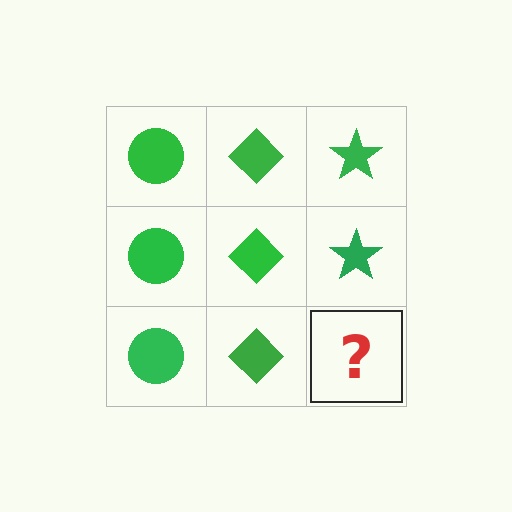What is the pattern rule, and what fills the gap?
The rule is that each column has a consistent shape. The gap should be filled with a green star.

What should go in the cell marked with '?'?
The missing cell should contain a green star.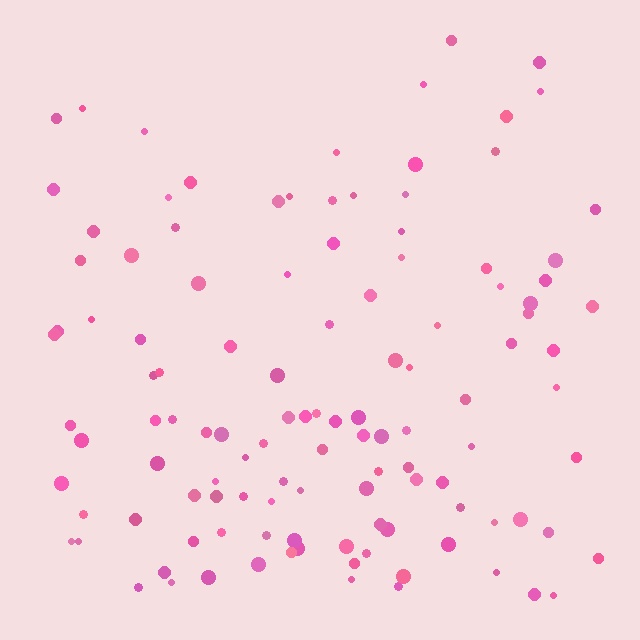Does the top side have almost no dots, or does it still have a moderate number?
Still a moderate number, just noticeably fewer than the bottom.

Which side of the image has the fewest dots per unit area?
The top.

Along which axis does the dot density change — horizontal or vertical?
Vertical.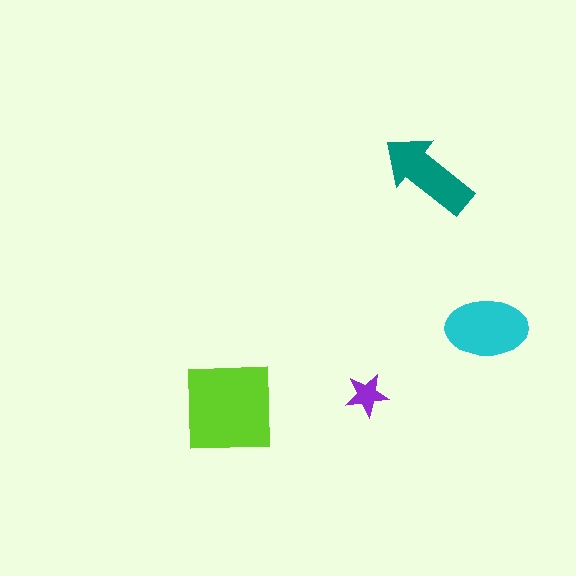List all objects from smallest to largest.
The purple star, the teal arrow, the cyan ellipse, the lime square.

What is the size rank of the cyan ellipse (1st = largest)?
2nd.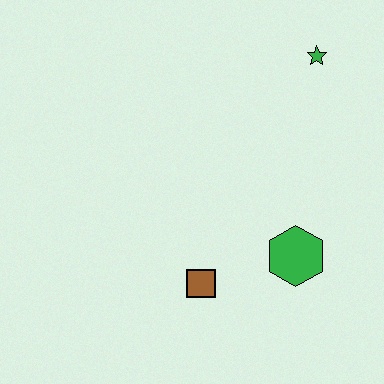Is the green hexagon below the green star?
Yes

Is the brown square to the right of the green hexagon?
No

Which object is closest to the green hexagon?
The brown square is closest to the green hexagon.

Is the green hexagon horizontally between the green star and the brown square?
Yes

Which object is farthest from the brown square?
The green star is farthest from the brown square.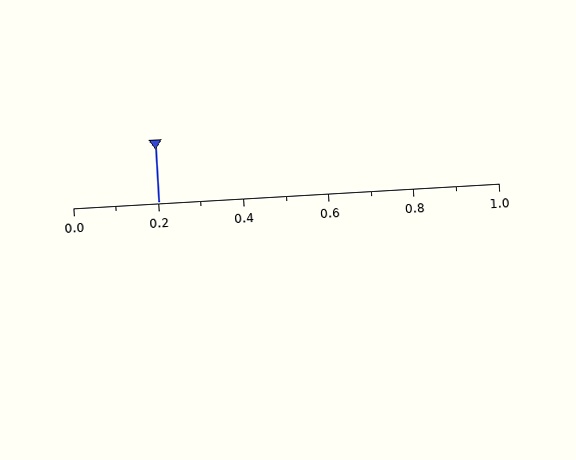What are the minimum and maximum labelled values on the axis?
The axis runs from 0.0 to 1.0.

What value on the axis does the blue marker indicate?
The marker indicates approximately 0.2.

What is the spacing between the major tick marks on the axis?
The major ticks are spaced 0.2 apart.